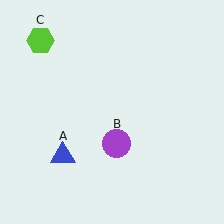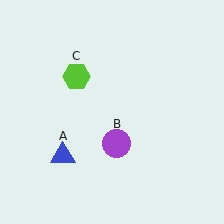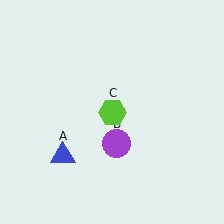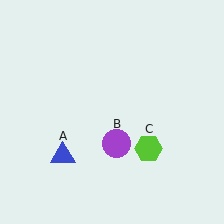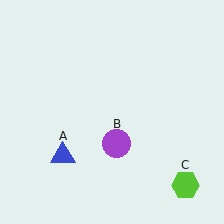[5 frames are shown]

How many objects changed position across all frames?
1 object changed position: lime hexagon (object C).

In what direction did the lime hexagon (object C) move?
The lime hexagon (object C) moved down and to the right.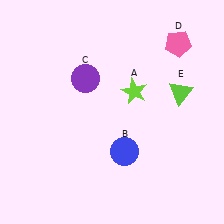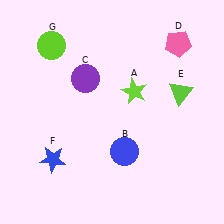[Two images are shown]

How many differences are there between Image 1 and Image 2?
There are 2 differences between the two images.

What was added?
A blue star (F), a lime circle (G) were added in Image 2.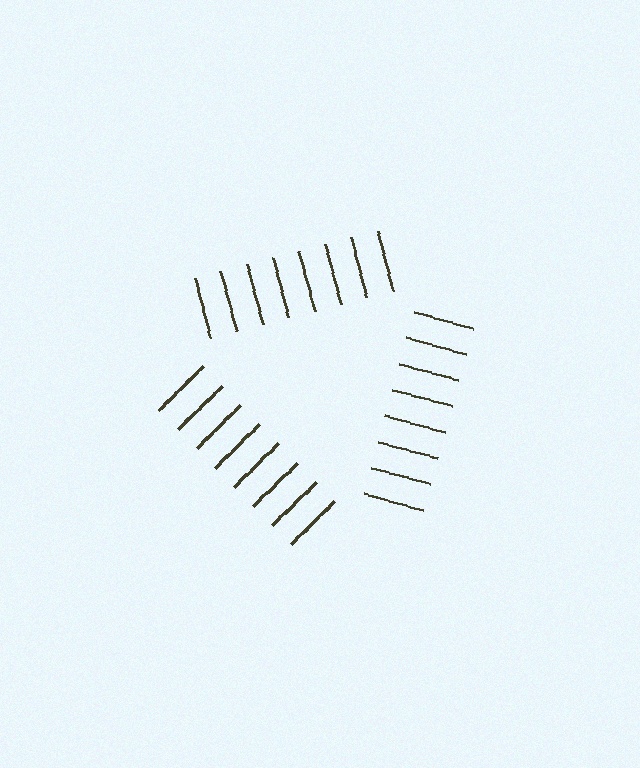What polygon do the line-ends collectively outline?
An illusory triangle — the line segments terminate on its edges but no continuous stroke is drawn.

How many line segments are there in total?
24 — 8 along each of the 3 edges.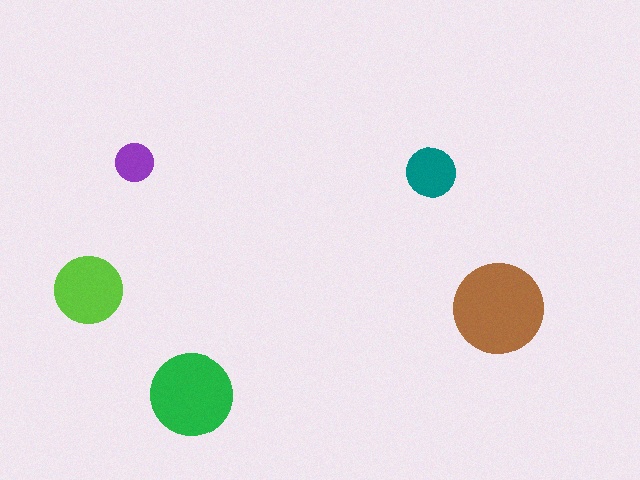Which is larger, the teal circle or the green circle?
The green one.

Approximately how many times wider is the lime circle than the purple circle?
About 2 times wider.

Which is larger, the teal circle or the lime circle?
The lime one.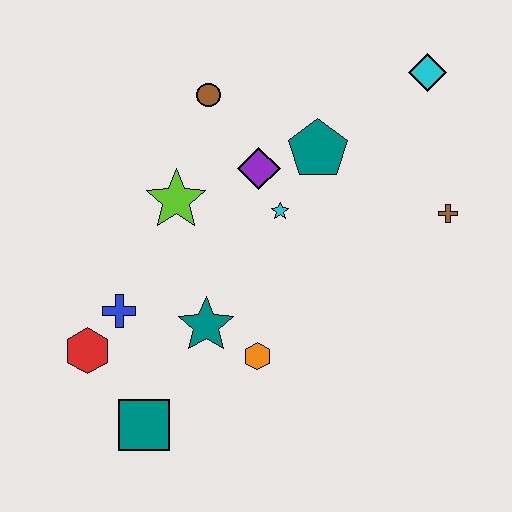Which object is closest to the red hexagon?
The blue cross is closest to the red hexagon.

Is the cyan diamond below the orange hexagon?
No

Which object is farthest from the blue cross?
The cyan diamond is farthest from the blue cross.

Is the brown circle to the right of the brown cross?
No